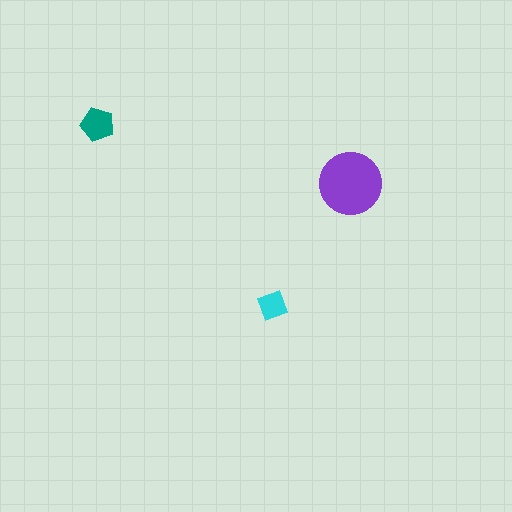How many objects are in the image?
There are 3 objects in the image.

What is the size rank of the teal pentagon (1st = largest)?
2nd.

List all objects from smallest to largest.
The cyan diamond, the teal pentagon, the purple circle.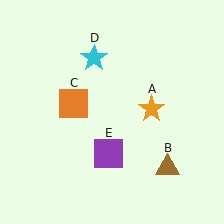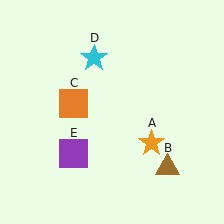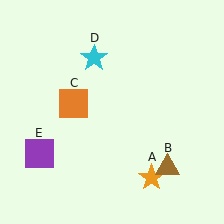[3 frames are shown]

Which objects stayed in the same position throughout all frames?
Brown triangle (object B) and orange square (object C) and cyan star (object D) remained stationary.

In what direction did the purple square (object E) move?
The purple square (object E) moved left.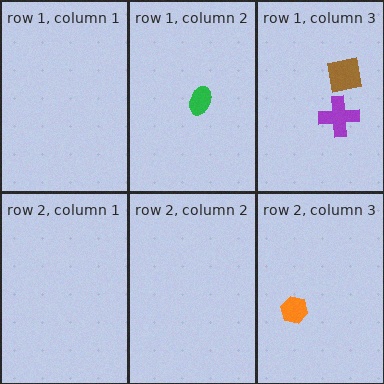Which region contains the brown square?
The row 1, column 3 region.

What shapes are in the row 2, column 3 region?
The orange hexagon.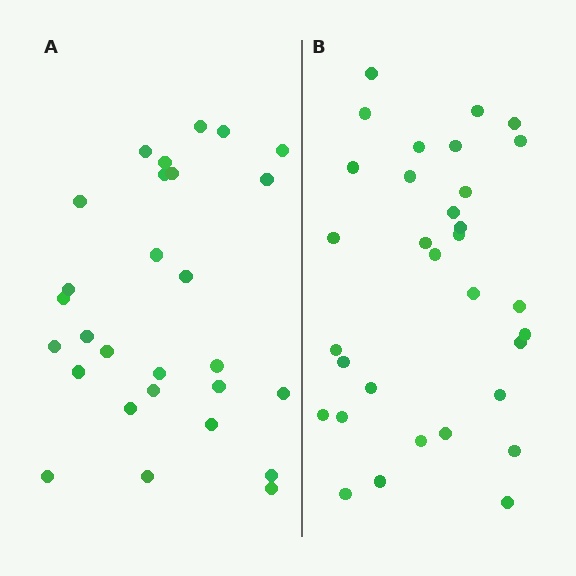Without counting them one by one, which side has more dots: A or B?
Region B (the right region) has more dots.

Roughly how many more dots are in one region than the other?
Region B has about 4 more dots than region A.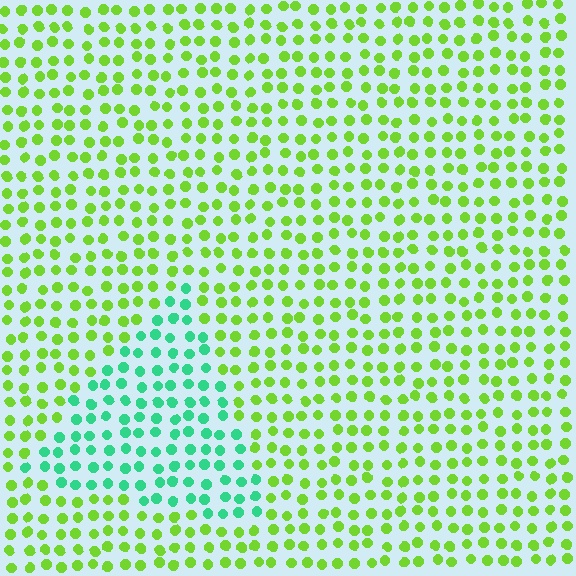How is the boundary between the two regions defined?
The boundary is defined purely by a slight shift in hue (about 57 degrees). Spacing, size, and orientation are identical on both sides.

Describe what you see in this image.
The image is filled with small lime elements in a uniform arrangement. A triangle-shaped region is visible where the elements are tinted to a slightly different hue, forming a subtle color boundary.